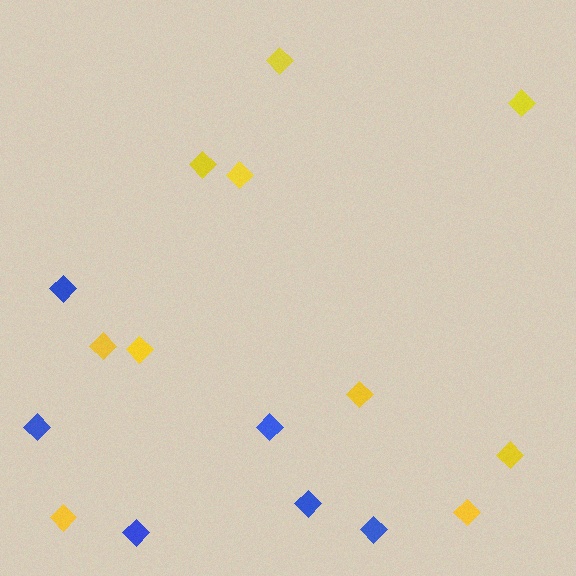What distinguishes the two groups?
There are 2 groups: one group of yellow diamonds (10) and one group of blue diamonds (6).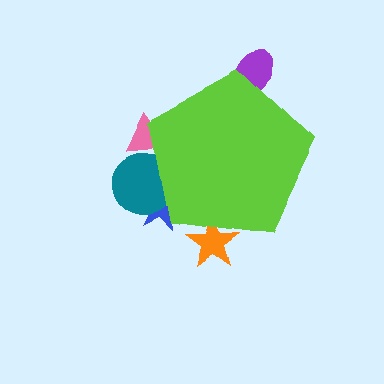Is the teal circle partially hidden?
Yes, the teal circle is partially hidden behind the lime pentagon.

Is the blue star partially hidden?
Yes, the blue star is partially hidden behind the lime pentagon.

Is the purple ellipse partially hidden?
Yes, the purple ellipse is partially hidden behind the lime pentagon.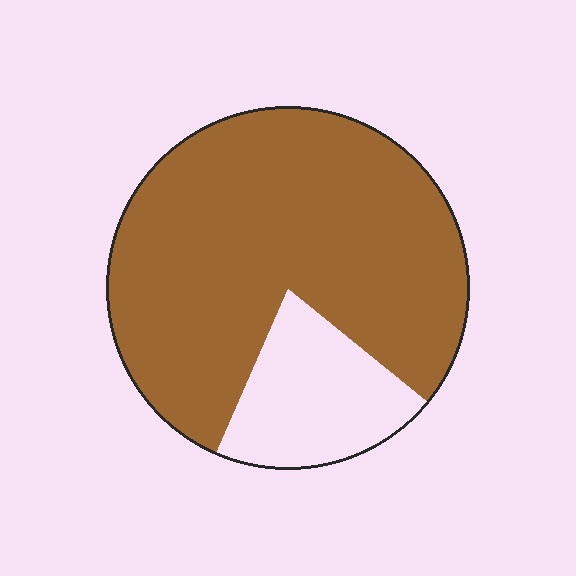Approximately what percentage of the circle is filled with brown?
Approximately 80%.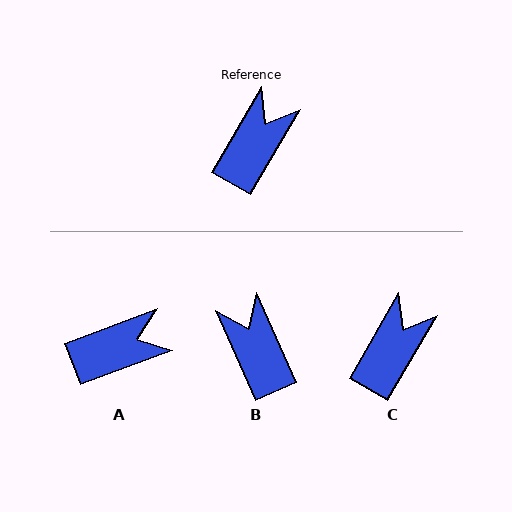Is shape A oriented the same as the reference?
No, it is off by about 39 degrees.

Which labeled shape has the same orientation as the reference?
C.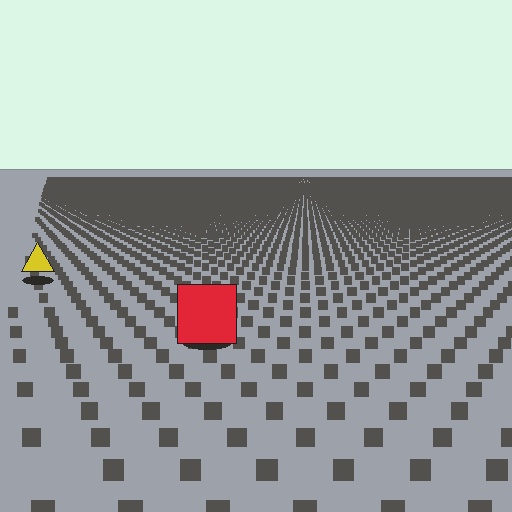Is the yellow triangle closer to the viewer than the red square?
No. The red square is closer — you can tell from the texture gradient: the ground texture is coarser near it.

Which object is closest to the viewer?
The red square is closest. The texture marks near it are larger and more spread out.